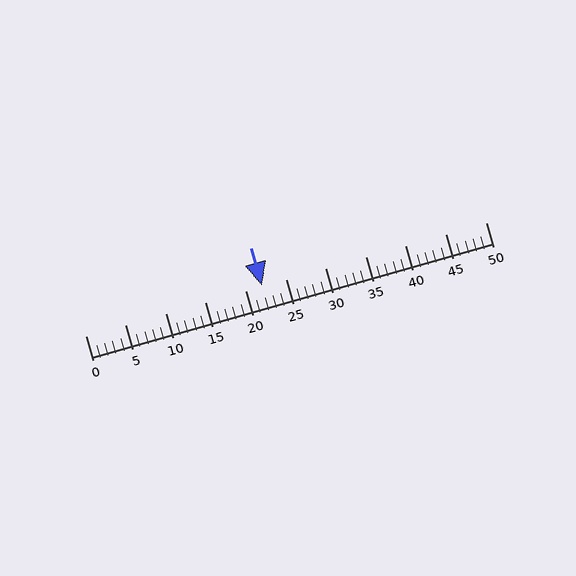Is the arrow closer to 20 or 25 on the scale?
The arrow is closer to 20.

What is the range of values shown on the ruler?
The ruler shows values from 0 to 50.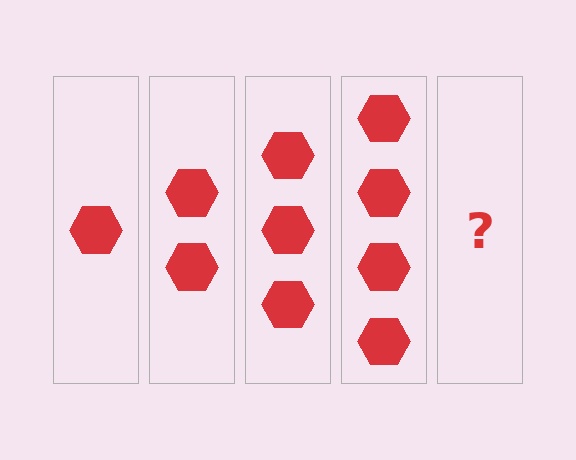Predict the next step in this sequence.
The next step is 5 hexagons.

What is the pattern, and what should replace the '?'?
The pattern is that each step adds one more hexagon. The '?' should be 5 hexagons.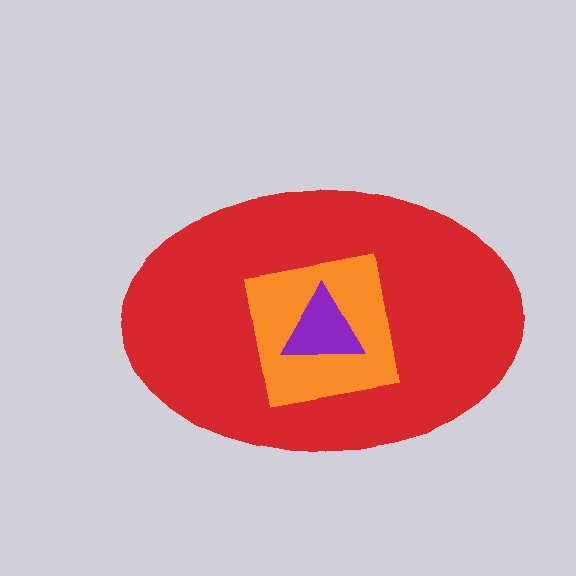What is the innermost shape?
The purple triangle.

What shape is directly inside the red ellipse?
The orange square.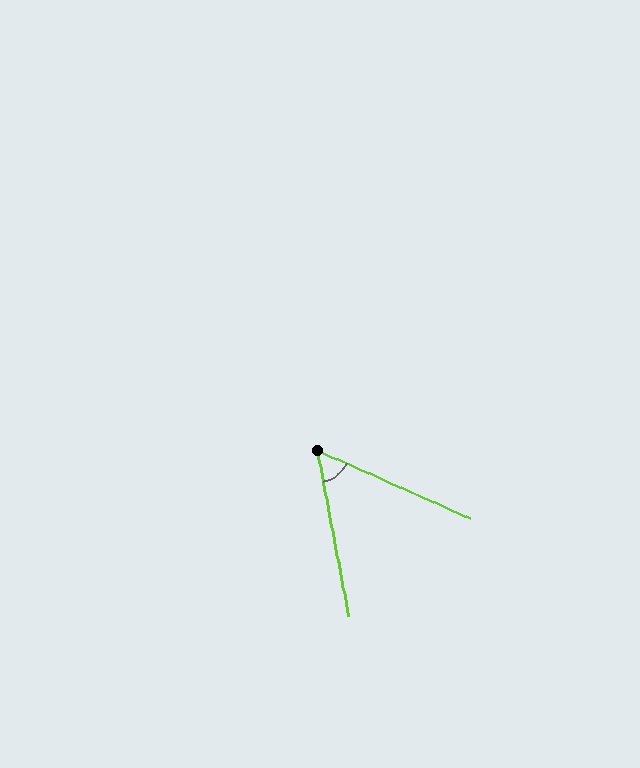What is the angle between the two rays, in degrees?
Approximately 55 degrees.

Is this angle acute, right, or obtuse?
It is acute.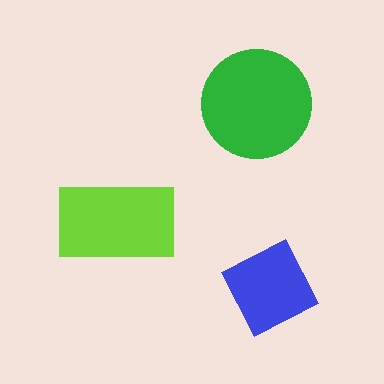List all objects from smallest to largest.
The blue diamond, the lime rectangle, the green circle.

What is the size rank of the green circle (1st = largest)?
1st.